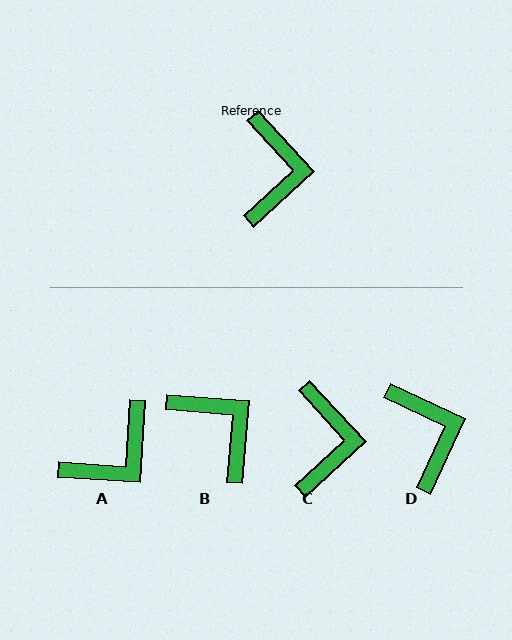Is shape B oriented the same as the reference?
No, it is off by about 43 degrees.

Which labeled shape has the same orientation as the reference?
C.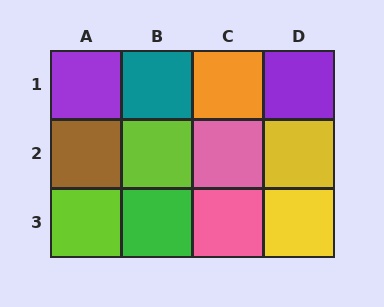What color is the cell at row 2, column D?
Yellow.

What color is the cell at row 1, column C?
Orange.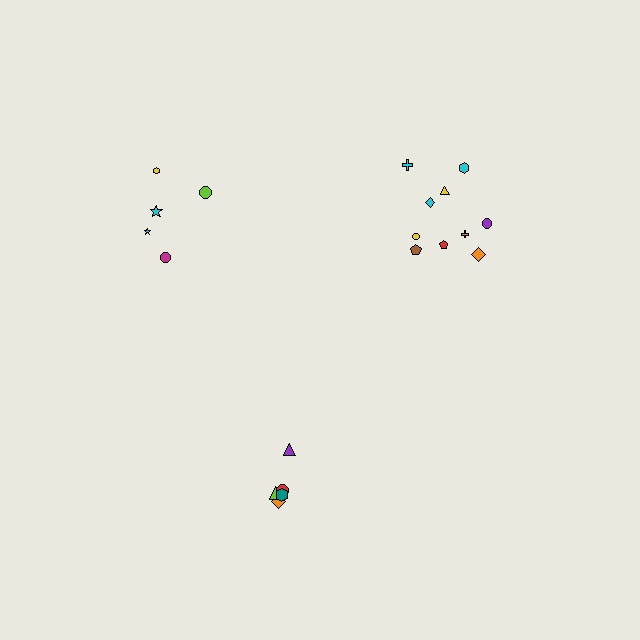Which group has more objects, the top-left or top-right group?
The top-right group.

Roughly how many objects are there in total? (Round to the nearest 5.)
Roughly 20 objects in total.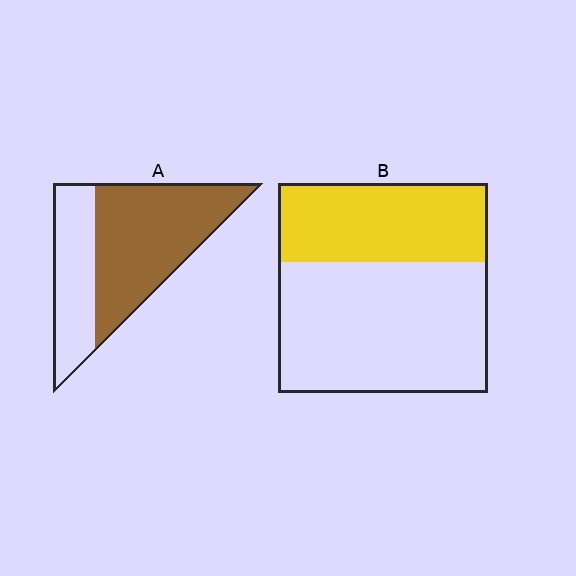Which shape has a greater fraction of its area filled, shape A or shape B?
Shape A.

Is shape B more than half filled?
No.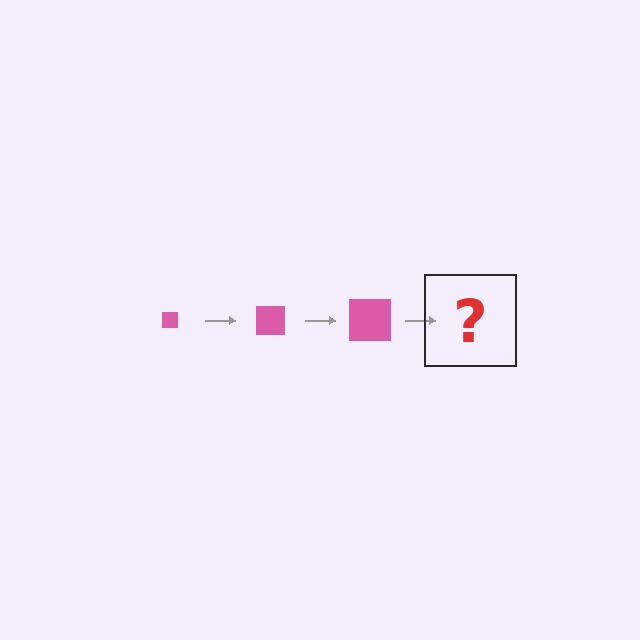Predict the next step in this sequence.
The next step is a pink square, larger than the previous one.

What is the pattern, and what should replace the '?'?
The pattern is that the square gets progressively larger each step. The '?' should be a pink square, larger than the previous one.